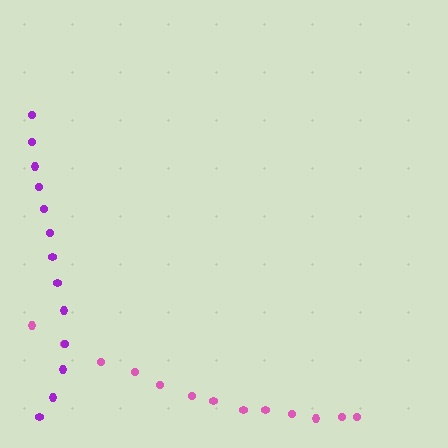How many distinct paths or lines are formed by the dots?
There are 2 distinct paths.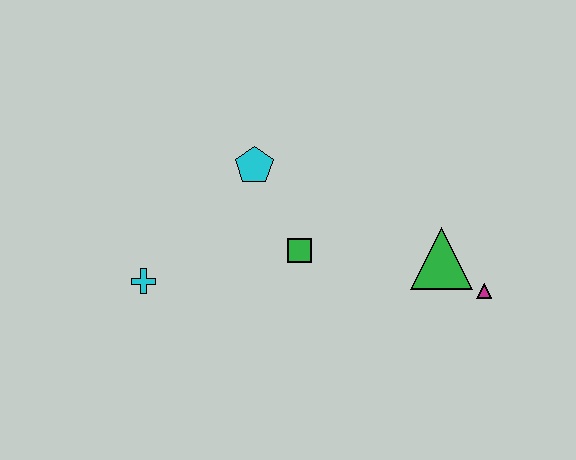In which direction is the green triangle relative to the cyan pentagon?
The green triangle is to the right of the cyan pentagon.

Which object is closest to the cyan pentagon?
The green square is closest to the cyan pentagon.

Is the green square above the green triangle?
Yes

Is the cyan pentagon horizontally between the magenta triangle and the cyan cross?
Yes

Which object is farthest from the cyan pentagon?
The magenta triangle is farthest from the cyan pentagon.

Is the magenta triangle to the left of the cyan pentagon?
No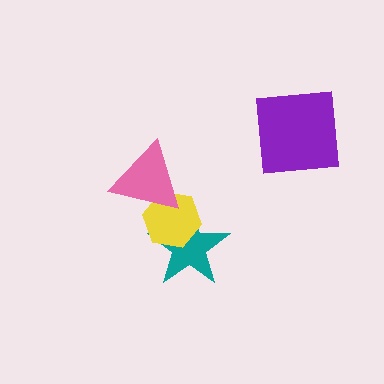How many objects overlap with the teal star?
1 object overlaps with the teal star.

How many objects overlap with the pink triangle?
1 object overlaps with the pink triangle.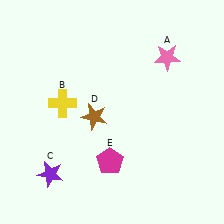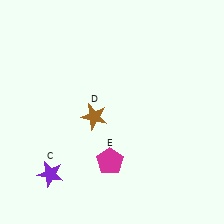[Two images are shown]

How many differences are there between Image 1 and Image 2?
There are 2 differences between the two images.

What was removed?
The yellow cross (B), the pink star (A) were removed in Image 2.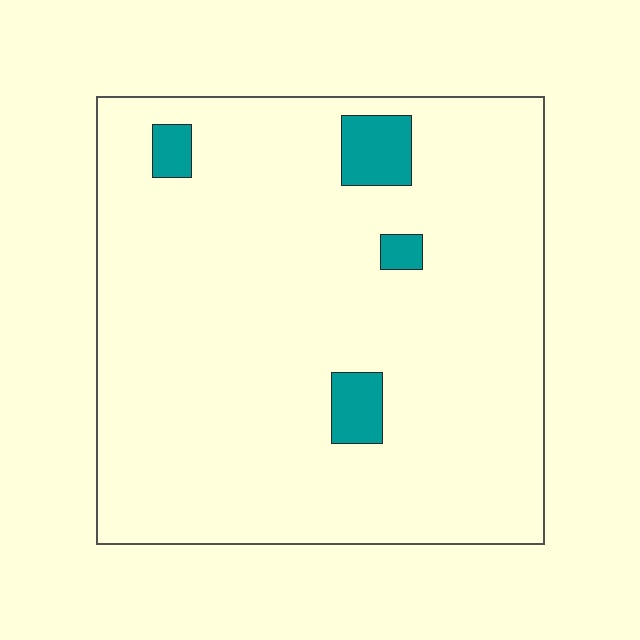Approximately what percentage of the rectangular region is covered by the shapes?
Approximately 5%.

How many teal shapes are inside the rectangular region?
4.